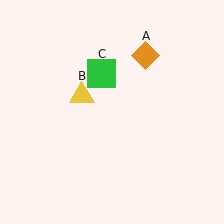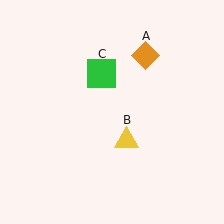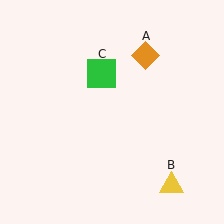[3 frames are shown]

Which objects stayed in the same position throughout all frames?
Orange diamond (object A) and green square (object C) remained stationary.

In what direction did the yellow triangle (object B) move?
The yellow triangle (object B) moved down and to the right.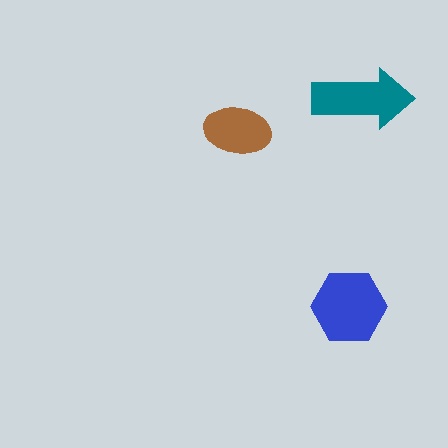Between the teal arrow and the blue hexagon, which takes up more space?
The blue hexagon.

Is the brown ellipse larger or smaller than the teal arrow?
Smaller.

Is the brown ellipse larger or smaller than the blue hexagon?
Smaller.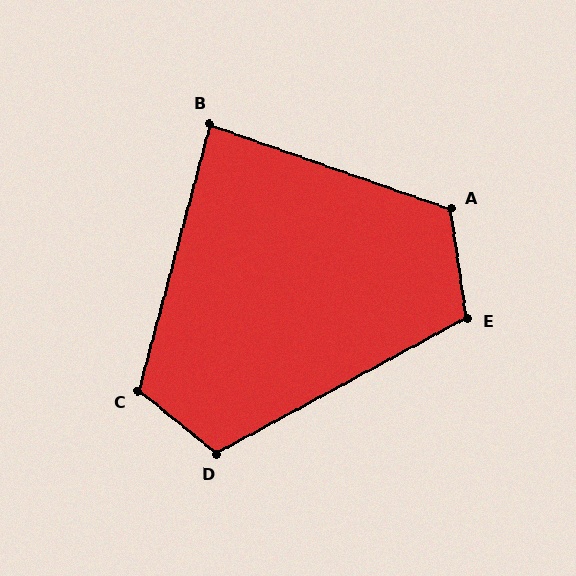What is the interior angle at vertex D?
Approximately 112 degrees (obtuse).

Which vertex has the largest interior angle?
A, at approximately 117 degrees.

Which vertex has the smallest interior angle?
B, at approximately 86 degrees.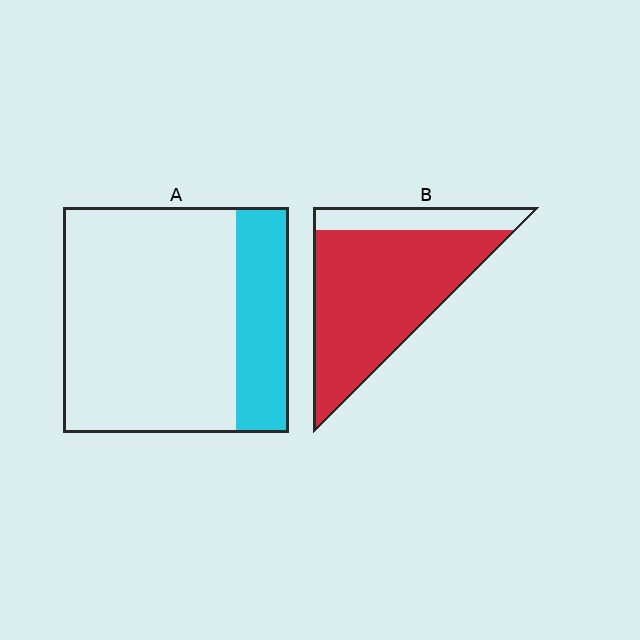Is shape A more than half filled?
No.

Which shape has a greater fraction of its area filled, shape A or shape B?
Shape B.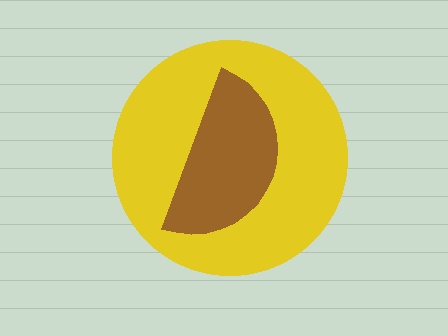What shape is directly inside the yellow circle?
The brown semicircle.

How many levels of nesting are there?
2.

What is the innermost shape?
The brown semicircle.